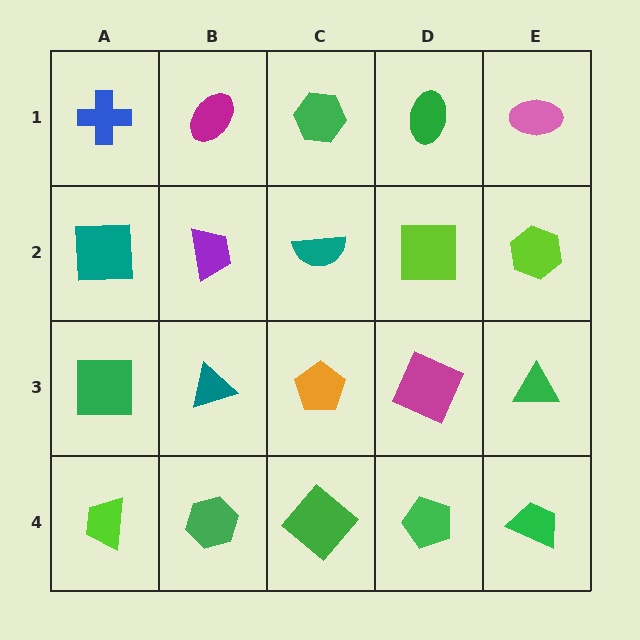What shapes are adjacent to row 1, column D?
A lime square (row 2, column D), a green hexagon (row 1, column C), a pink ellipse (row 1, column E).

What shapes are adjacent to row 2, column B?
A magenta ellipse (row 1, column B), a teal triangle (row 3, column B), a teal square (row 2, column A), a teal semicircle (row 2, column C).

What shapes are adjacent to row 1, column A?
A teal square (row 2, column A), a magenta ellipse (row 1, column B).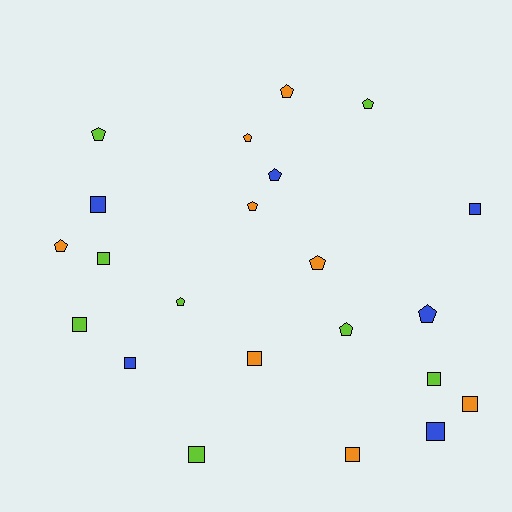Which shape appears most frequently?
Square, with 11 objects.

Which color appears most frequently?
Orange, with 8 objects.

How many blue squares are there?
There are 4 blue squares.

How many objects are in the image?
There are 22 objects.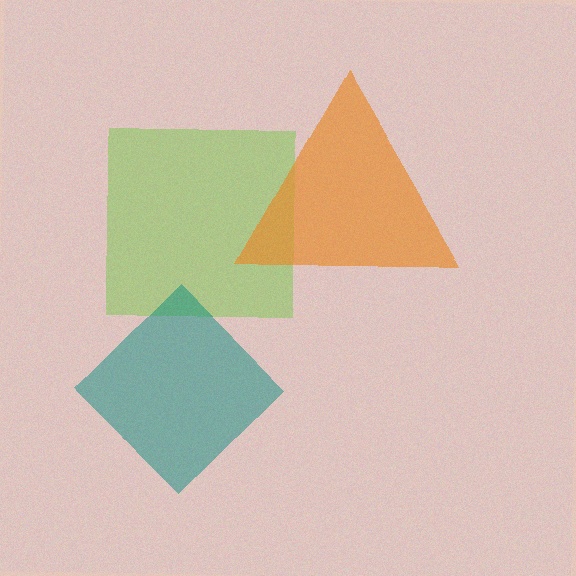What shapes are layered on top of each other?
The layered shapes are: a lime square, a teal diamond, an orange triangle.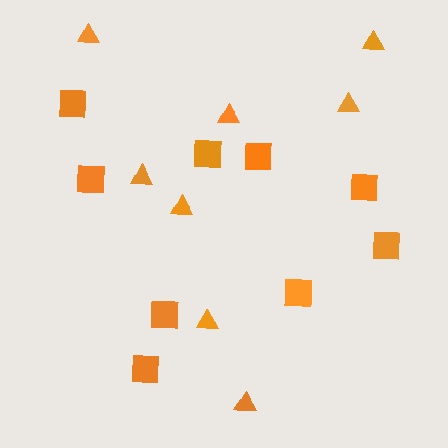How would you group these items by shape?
There are 2 groups: one group of squares (9) and one group of triangles (8).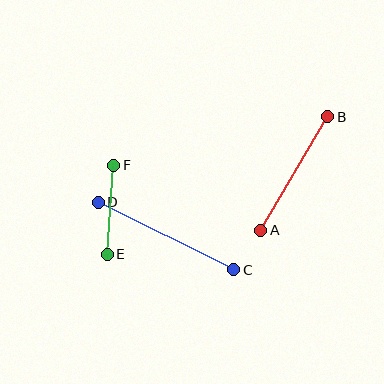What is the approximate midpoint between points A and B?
The midpoint is at approximately (294, 173) pixels.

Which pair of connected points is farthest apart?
Points C and D are farthest apart.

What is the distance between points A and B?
The distance is approximately 132 pixels.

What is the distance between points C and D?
The distance is approximately 152 pixels.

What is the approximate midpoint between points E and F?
The midpoint is at approximately (110, 210) pixels.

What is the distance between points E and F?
The distance is approximately 90 pixels.